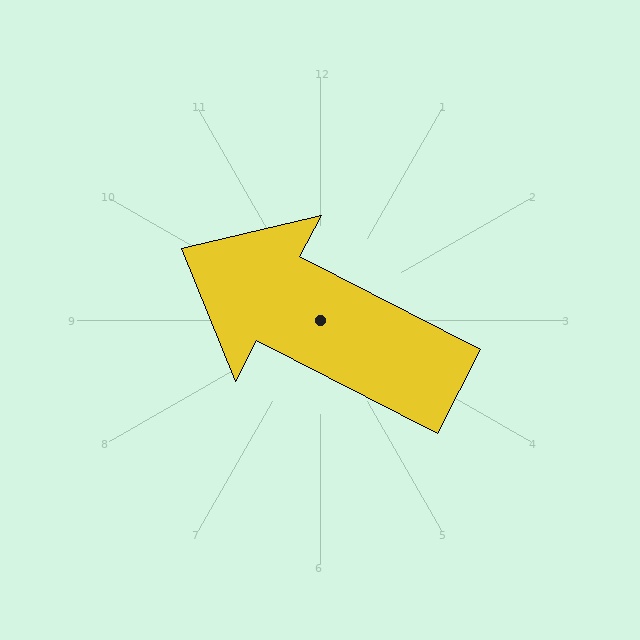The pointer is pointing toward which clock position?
Roughly 10 o'clock.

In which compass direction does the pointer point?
Northwest.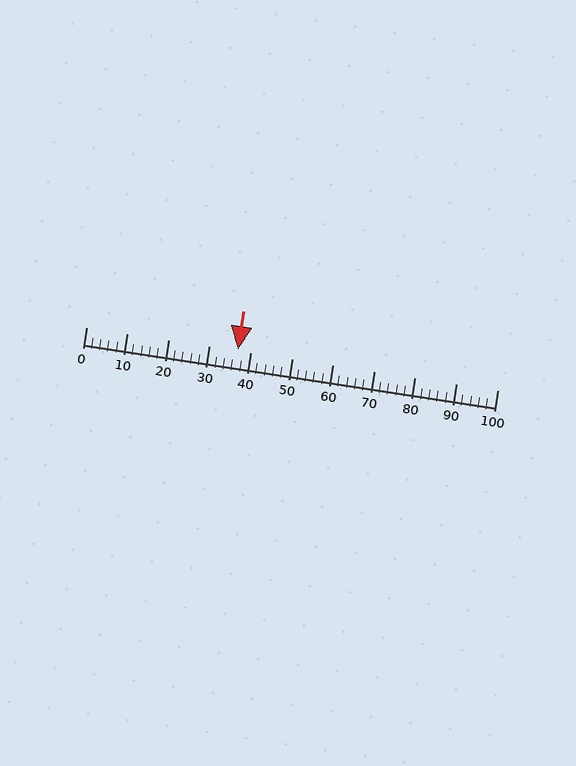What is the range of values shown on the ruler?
The ruler shows values from 0 to 100.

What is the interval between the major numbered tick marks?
The major tick marks are spaced 10 units apart.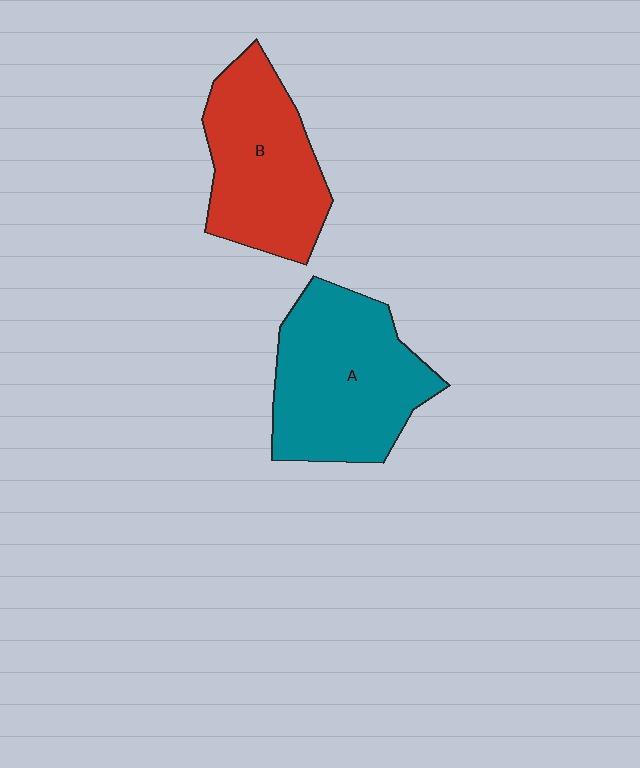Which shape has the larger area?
Shape A (teal).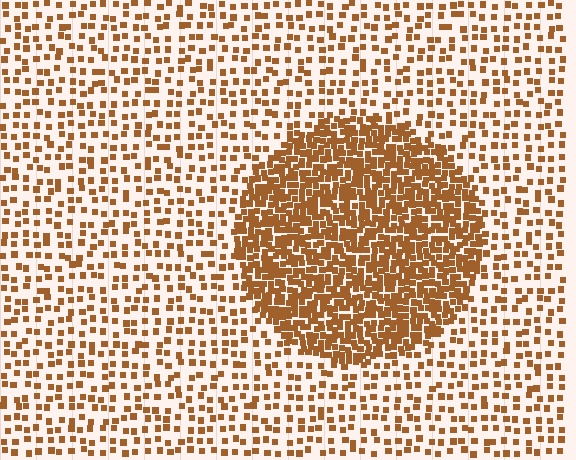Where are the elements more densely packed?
The elements are more densely packed inside the circle boundary.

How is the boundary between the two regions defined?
The boundary is defined by a change in element density (approximately 2.8x ratio). All elements are the same color, size, and shape.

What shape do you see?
I see a circle.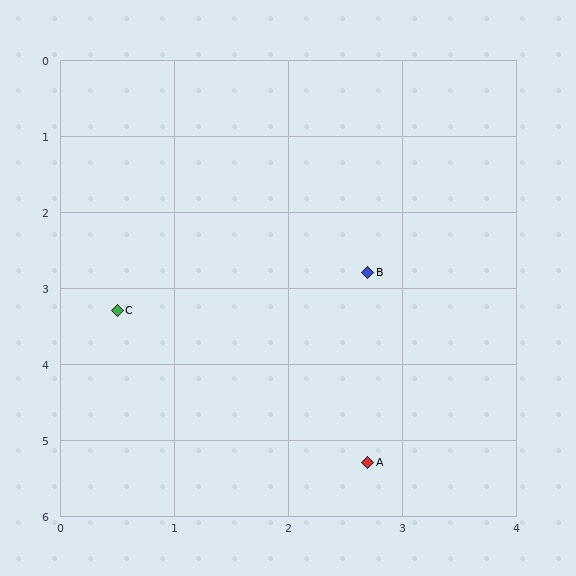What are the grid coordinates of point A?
Point A is at approximately (2.7, 5.3).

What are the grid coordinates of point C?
Point C is at approximately (0.5, 3.3).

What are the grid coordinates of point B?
Point B is at approximately (2.7, 2.8).